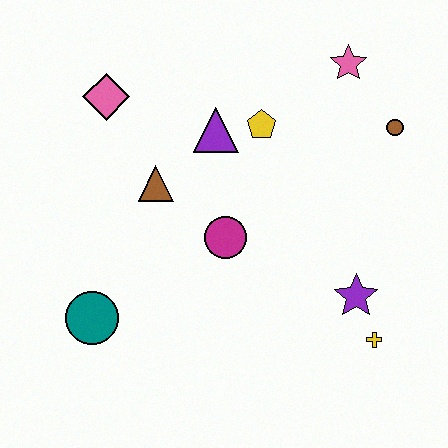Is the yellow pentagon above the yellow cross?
Yes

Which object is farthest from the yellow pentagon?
The teal circle is farthest from the yellow pentagon.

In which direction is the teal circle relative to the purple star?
The teal circle is to the left of the purple star.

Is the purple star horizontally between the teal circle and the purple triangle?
No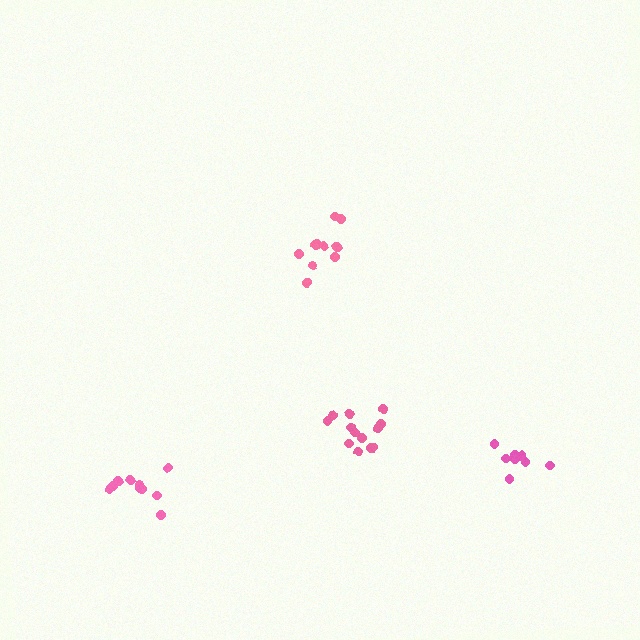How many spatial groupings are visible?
There are 4 spatial groupings.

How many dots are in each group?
Group 1: 11 dots, Group 2: 13 dots, Group 3: 10 dots, Group 4: 8 dots (42 total).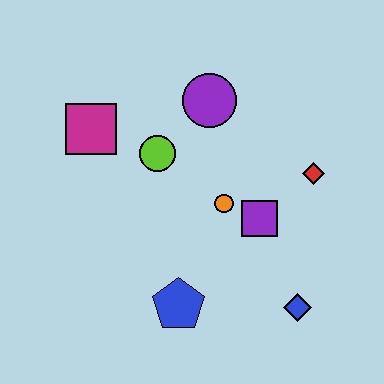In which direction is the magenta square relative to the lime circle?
The magenta square is to the left of the lime circle.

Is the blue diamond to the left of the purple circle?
No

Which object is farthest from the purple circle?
The blue diamond is farthest from the purple circle.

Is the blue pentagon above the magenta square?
No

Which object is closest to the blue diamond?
The purple square is closest to the blue diamond.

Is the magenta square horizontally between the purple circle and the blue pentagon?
No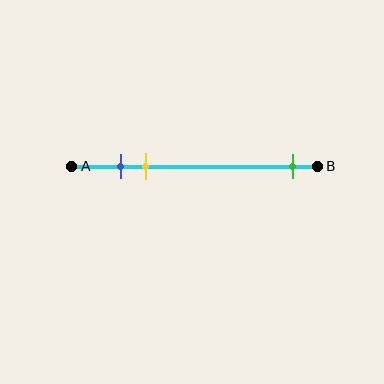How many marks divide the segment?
There are 3 marks dividing the segment.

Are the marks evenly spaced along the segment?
No, the marks are not evenly spaced.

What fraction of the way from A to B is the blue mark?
The blue mark is approximately 20% (0.2) of the way from A to B.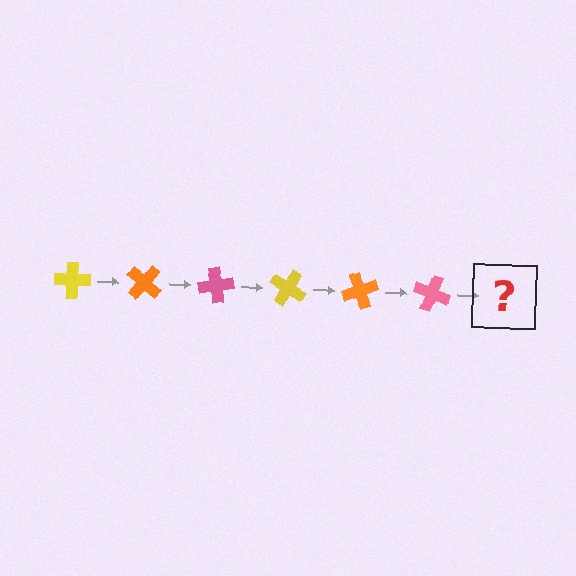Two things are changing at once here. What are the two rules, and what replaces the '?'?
The two rules are that it rotates 40 degrees each step and the color cycles through yellow, orange, and pink. The '?' should be a yellow cross, rotated 240 degrees from the start.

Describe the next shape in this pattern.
It should be a yellow cross, rotated 240 degrees from the start.